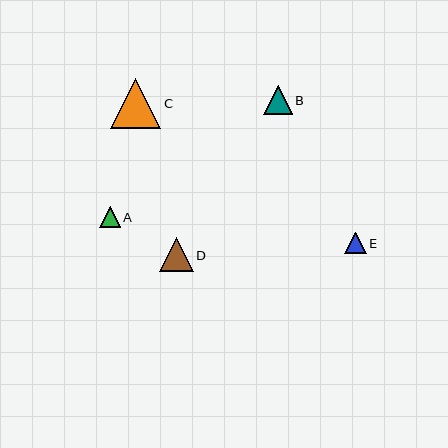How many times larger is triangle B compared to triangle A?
Triangle B is approximately 1.4 times the size of triangle A.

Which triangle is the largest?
Triangle C is the largest with a size of approximately 50 pixels.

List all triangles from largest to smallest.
From largest to smallest: C, D, B, E, A.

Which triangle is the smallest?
Triangle A is the smallest with a size of approximately 21 pixels.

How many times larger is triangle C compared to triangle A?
Triangle C is approximately 2.4 times the size of triangle A.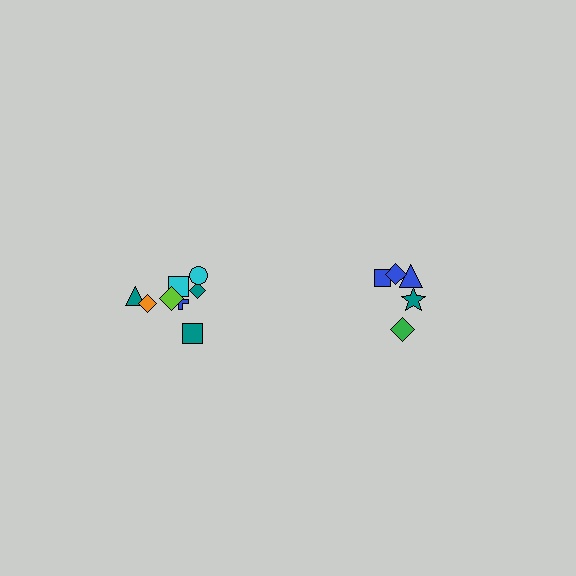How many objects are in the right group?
There are 5 objects.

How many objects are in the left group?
There are 8 objects.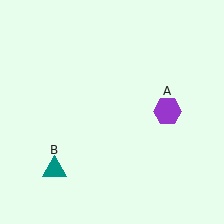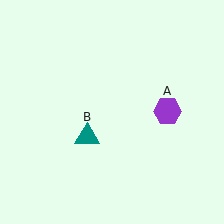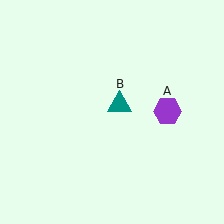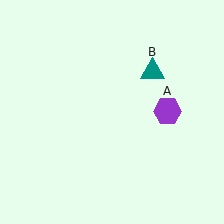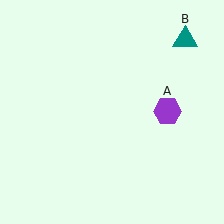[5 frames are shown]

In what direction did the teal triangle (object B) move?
The teal triangle (object B) moved up and to the right.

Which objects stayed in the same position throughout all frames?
Purple hexagon (object A) remained stationary.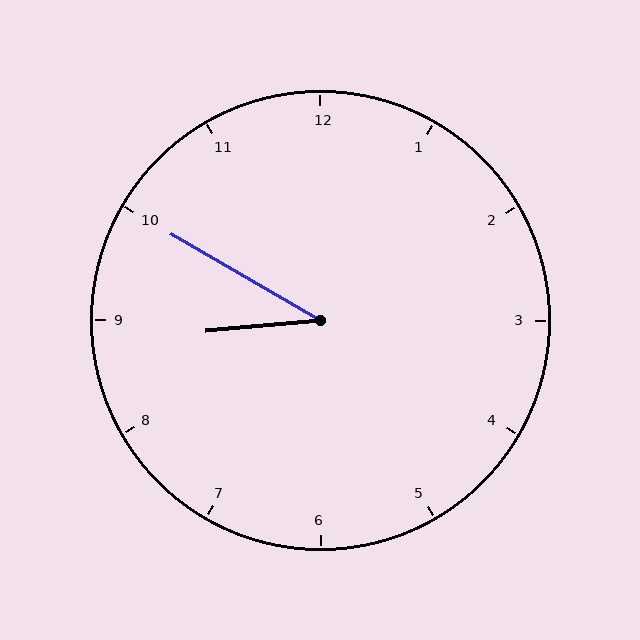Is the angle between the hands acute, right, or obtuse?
It is acute.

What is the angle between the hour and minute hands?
Approximately 35 degrees.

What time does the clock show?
8:50.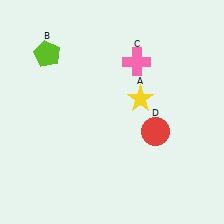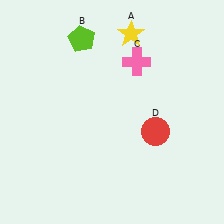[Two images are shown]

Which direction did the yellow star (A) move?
The yellow star (A) moved up.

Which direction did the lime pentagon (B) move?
The lime pentagon (B) moved right.